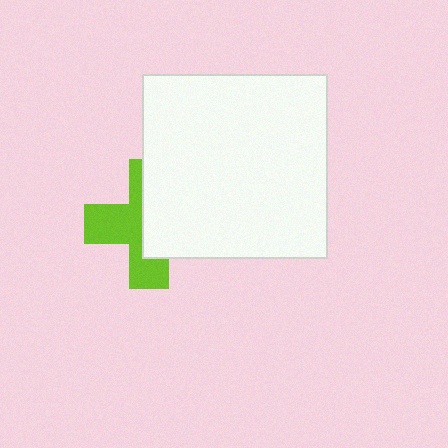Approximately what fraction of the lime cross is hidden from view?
Roughly 52% of the lime cross is hidden behind the white square.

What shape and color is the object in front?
The object in front is a white square.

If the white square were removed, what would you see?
You would see the complete lime cross.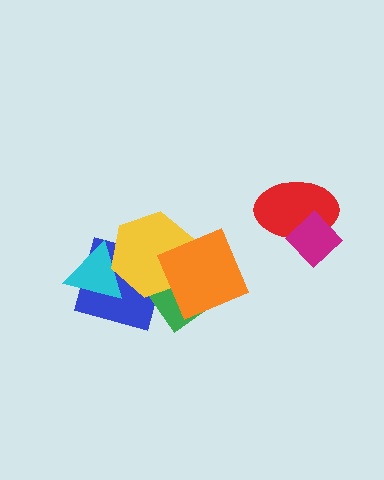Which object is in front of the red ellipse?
The magenta diamond is in front of the red ellipse.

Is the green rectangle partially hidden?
Yes, it is partially covered by another shape.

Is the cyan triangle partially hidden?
Yes, it is partially covered by another shape.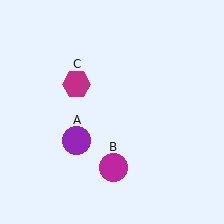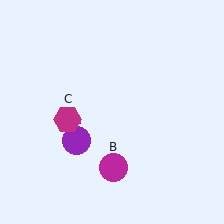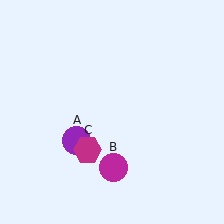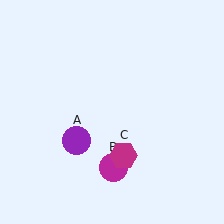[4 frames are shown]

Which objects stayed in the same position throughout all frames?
Purple circle (object A) and magenta circle (object B) remained stationary.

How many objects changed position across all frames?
1 object changed position: magenta hexagon (object C).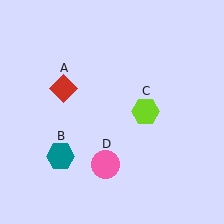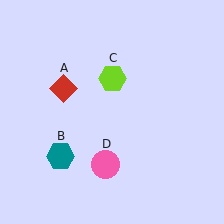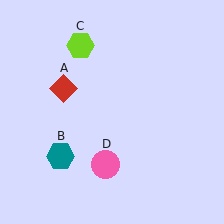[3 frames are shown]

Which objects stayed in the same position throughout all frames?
Red diamond (object A) and teal hexagon (object B) and pink circle (object D) remained stationary.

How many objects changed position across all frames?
1 object changed position: lime hexagon (object C).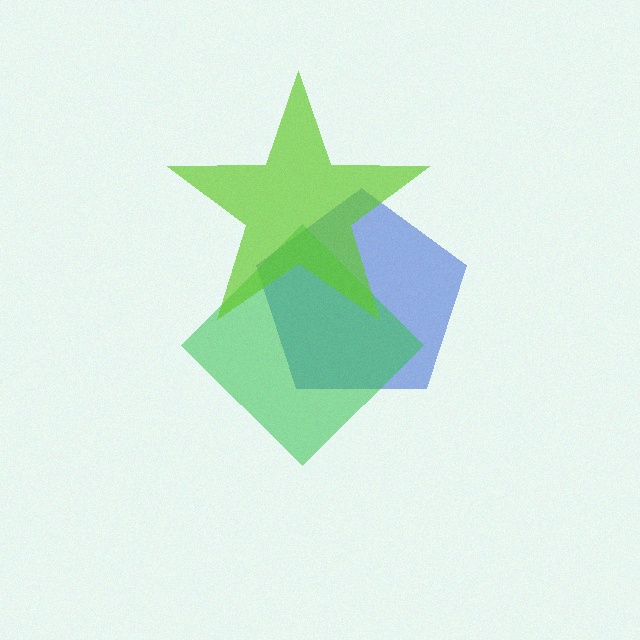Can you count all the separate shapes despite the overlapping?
Yes, there are 3 separate shapes.